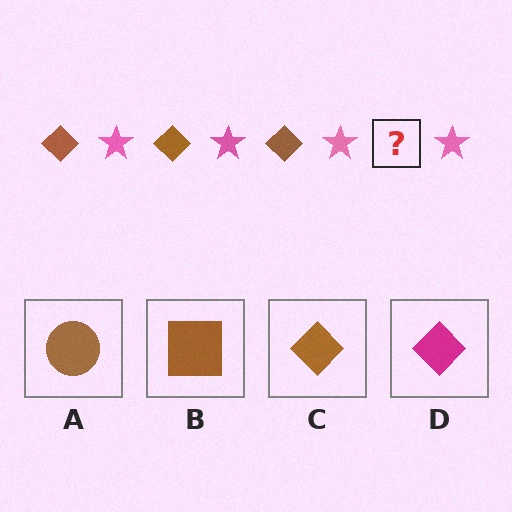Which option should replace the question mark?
Option C.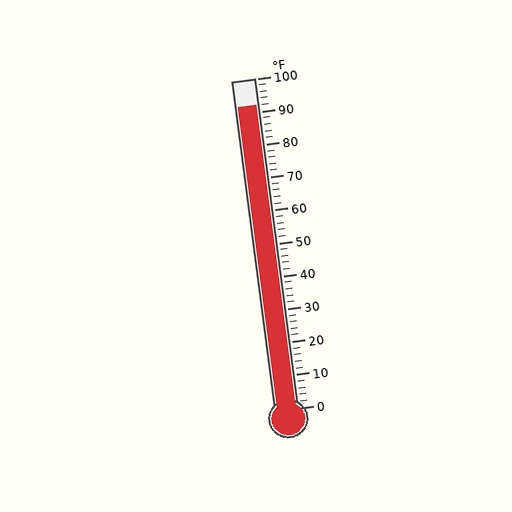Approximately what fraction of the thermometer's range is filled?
The thermometer is filled to approximately 90% of its range.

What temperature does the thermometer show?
The thermometer shows approximately 92°F.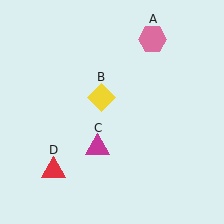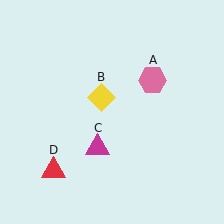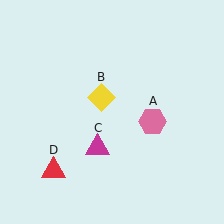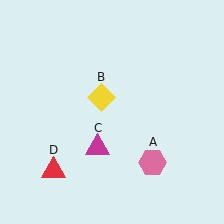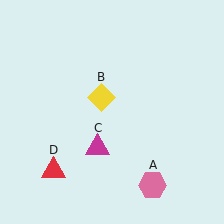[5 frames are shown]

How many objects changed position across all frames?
1 object changed position: pink hexagon (object A).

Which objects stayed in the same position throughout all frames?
Yellow diamond (object B) and magenta triangle (object C) and red triangle (object D) remained stationary.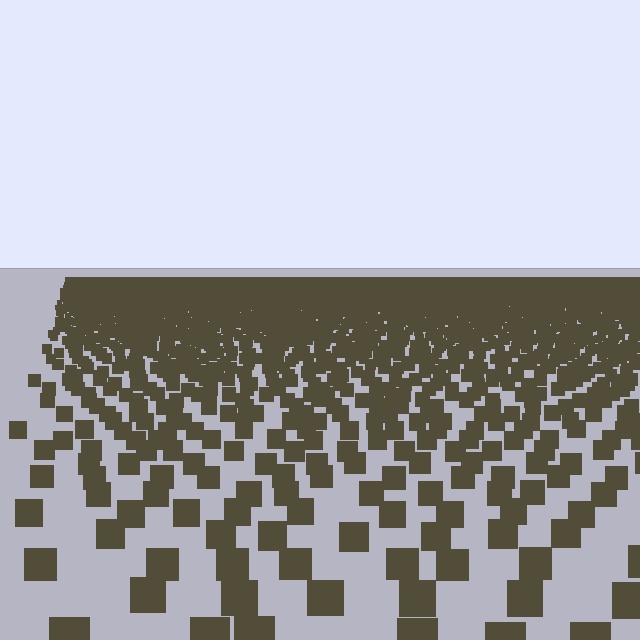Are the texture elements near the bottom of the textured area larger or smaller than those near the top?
Larger. Near the bottom, elements are closer to the viewer and appear at a bigger on-screen size.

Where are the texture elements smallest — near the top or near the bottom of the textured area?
Near the top.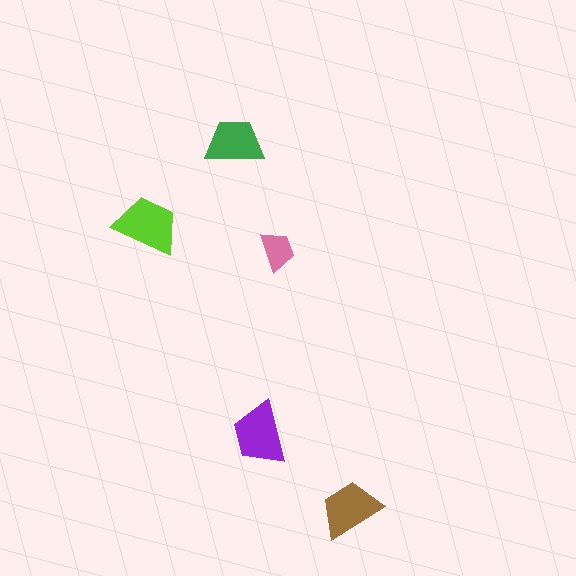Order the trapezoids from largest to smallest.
the lime one, the purple one, the brown one, the green one, the pink one.